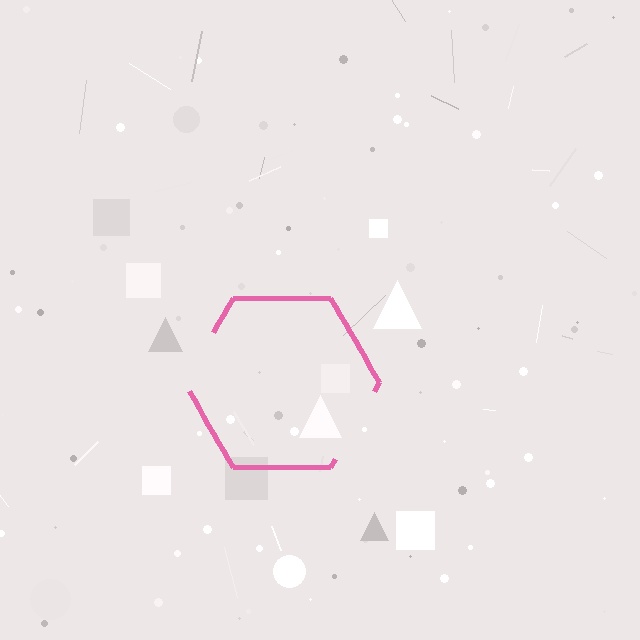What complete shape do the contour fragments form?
The contour fragments form a hexagon.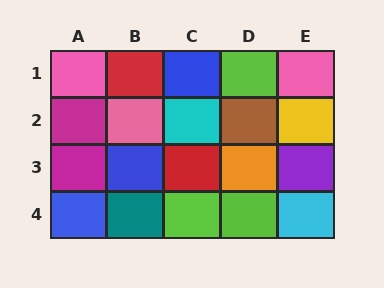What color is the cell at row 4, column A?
Blue.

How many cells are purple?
1 cell is purple.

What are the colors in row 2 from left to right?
Magenta, pink, cyan, brown, yellow.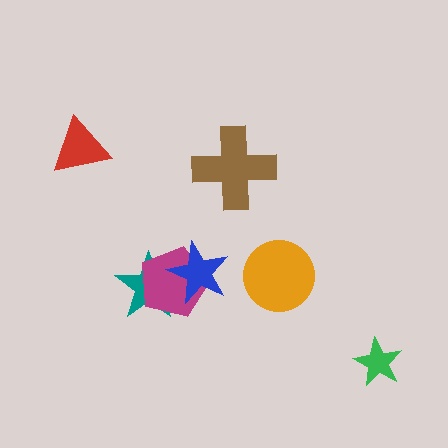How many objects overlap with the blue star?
2 objects overlap with the blue star.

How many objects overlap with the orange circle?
0 objects overlap with the orange circle.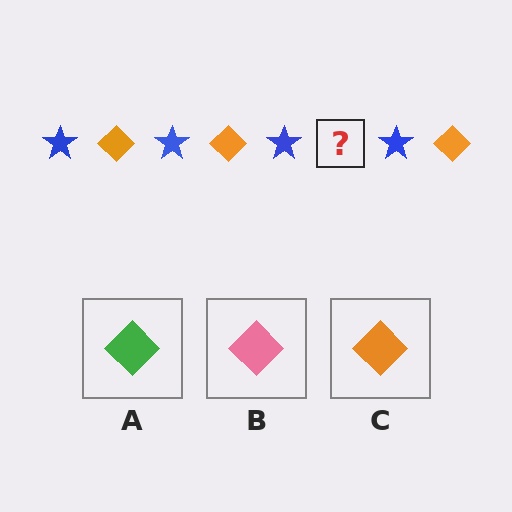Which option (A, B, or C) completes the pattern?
C.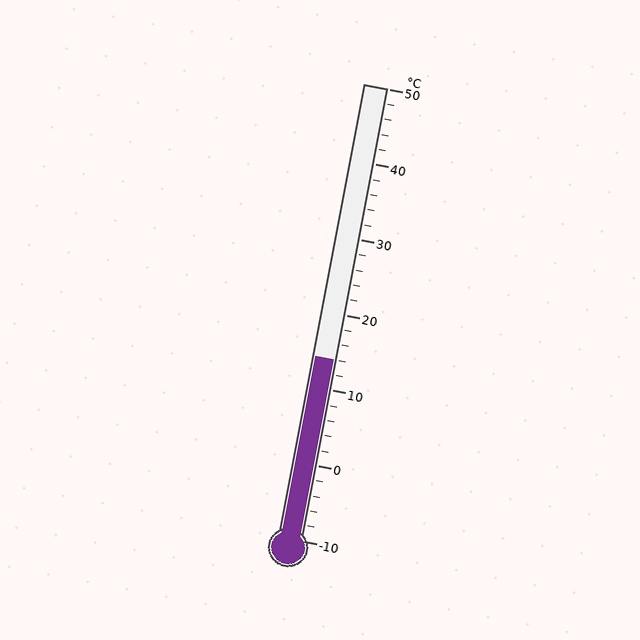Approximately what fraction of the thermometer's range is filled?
The thermometer is filled to approximately 40% of its range.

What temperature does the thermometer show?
The thermometer shows approximately 14°C.